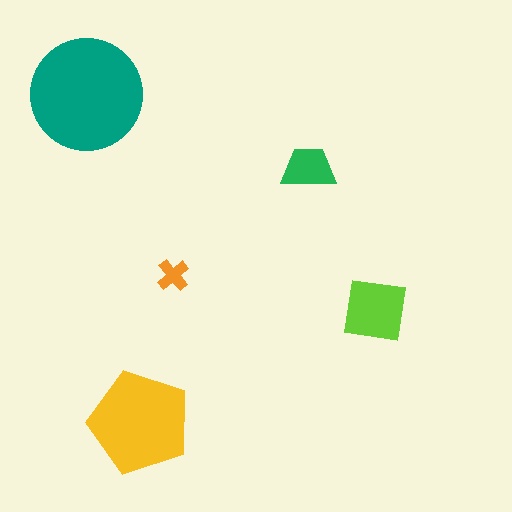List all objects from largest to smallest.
The teal circle, the yellow pentagon, the lime square, the green trapezoid, the orange cross.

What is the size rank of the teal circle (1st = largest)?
1st.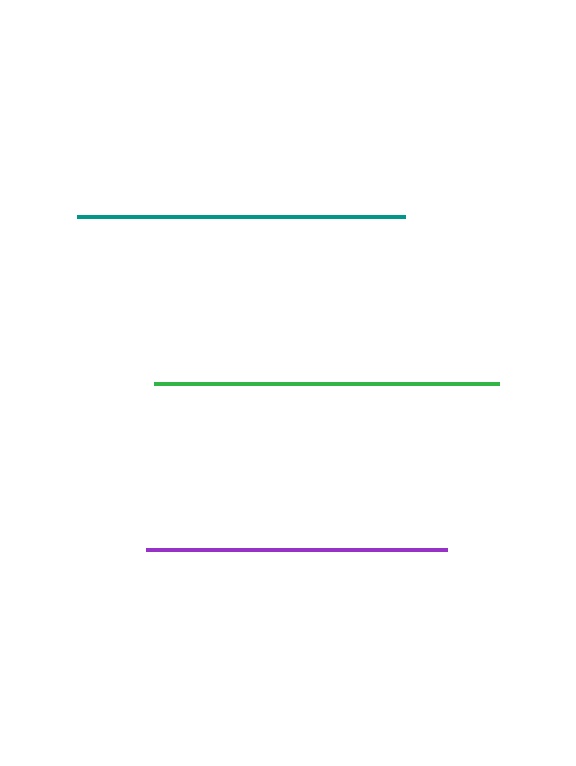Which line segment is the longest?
The green line is the longest at approximately 345 pixels.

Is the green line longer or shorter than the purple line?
The green line is longer than the purple line.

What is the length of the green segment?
The green segment is approximately 345 pixels long.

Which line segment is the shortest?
The purple line is the shortest at approximately 301 pixels.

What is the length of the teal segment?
The teal segment is approximately 328 pixels long.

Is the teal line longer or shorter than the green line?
The green line is longer than the teal line.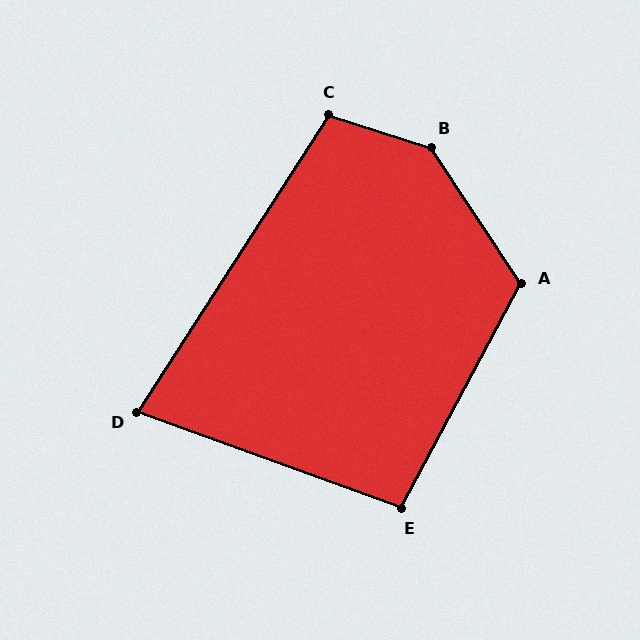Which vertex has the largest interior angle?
B, at approximately 141 degrees.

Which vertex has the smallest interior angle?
D, at approximately 77 degrees.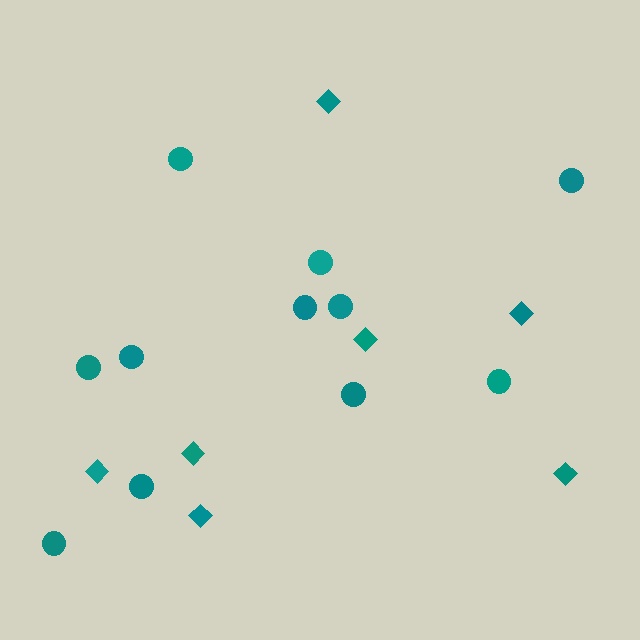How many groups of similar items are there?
There are 2 groups: one group of diamonds (7) and one group of circles (11).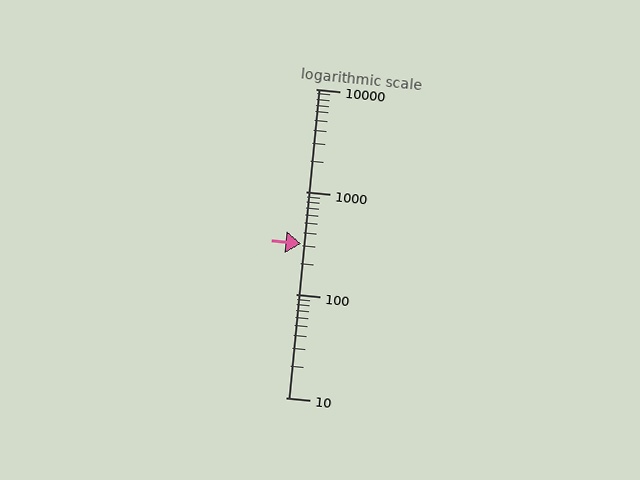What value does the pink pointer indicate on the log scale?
The pointer indicates approximately 310.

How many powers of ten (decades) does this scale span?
The scale spans 3 decades, from 10 to 10000.